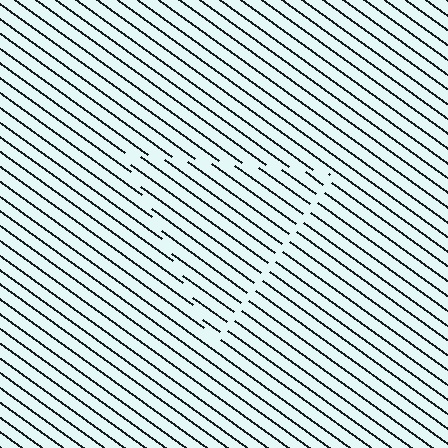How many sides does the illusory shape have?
3 sides — the line-ends trace a triangle.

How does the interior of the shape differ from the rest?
The interior of the shape contains the same grating, shifted by half a period — the contour is defined by the phase discontinuity where line-ends from the inner and outer gratings abut.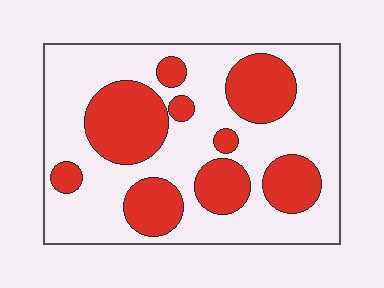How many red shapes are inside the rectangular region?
9.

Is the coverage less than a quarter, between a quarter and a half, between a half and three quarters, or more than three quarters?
Between a quarter and a half.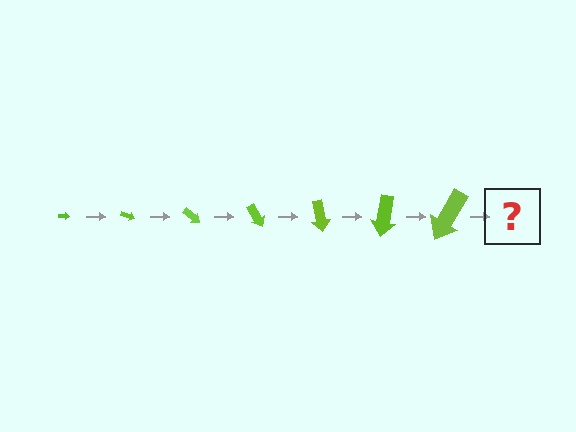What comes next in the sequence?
The next element should be an arrow, larger than the previous one and rotated 140 degrees from the start.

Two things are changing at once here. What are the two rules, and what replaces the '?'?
The two rules are that the arrow grows larger each step and it rotates 20 degrees each step. The '?' should be an arrow, larger than the previous one and rotated 140 degrees from the start.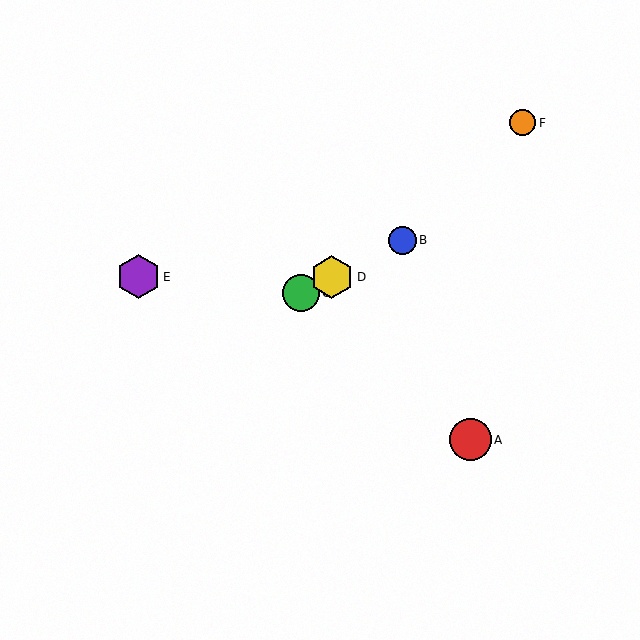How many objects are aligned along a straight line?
3 objects (B, C, D) are aligned along a straight line.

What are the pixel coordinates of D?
Object D is at (332, 277).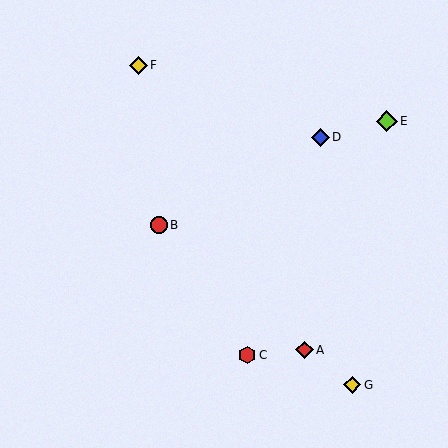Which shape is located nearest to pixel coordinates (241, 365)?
The red hexagon (labeled C) at (247, 355) is nearest to that location.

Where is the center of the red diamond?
The center of the red diamond is at (304, 350).